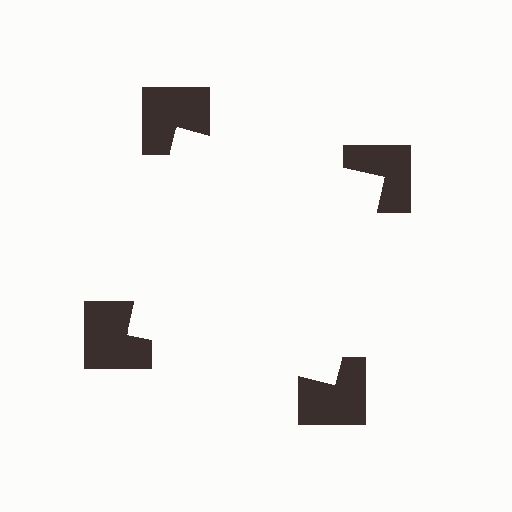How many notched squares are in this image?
There are 4 — one at each vertex of the illusory square.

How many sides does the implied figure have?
4 sides.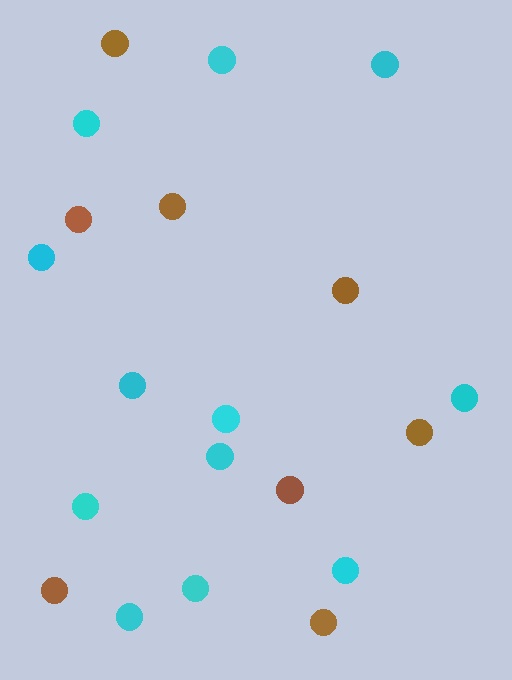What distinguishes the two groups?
There are 2 groups: one group of brown circles (8) and one group of cyan circles (12).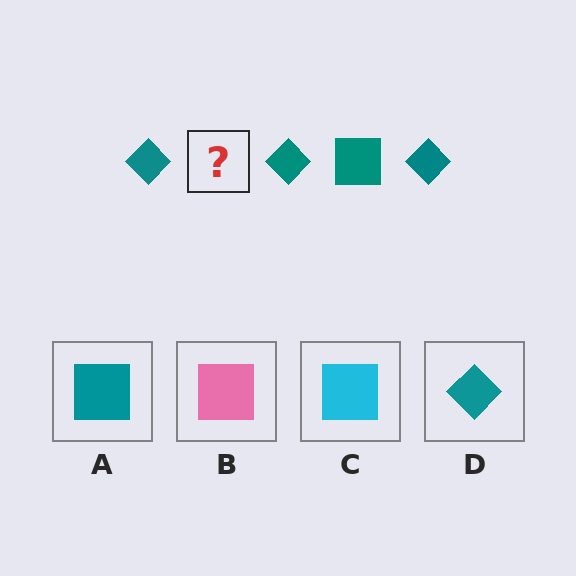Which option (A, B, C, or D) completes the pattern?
A.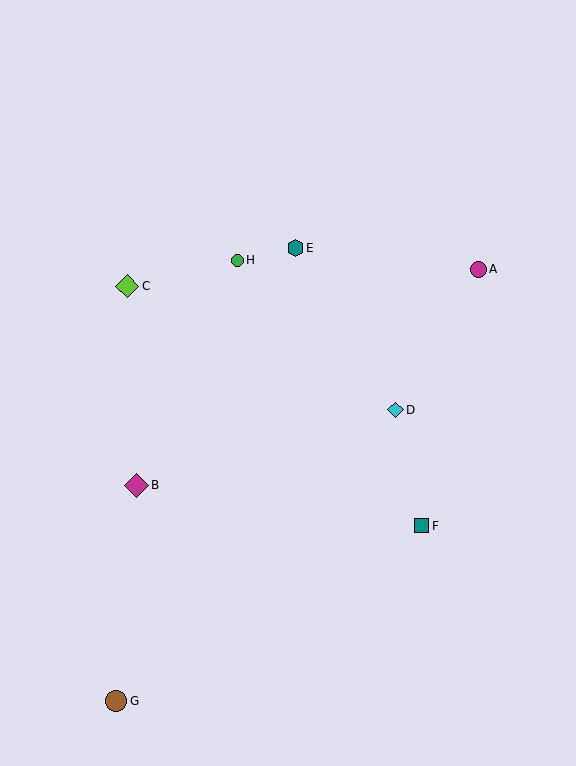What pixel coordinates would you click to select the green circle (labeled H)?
Click at (237, 260) to select the green circle H.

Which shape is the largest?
The magenta diamond (labeled B) is the largest.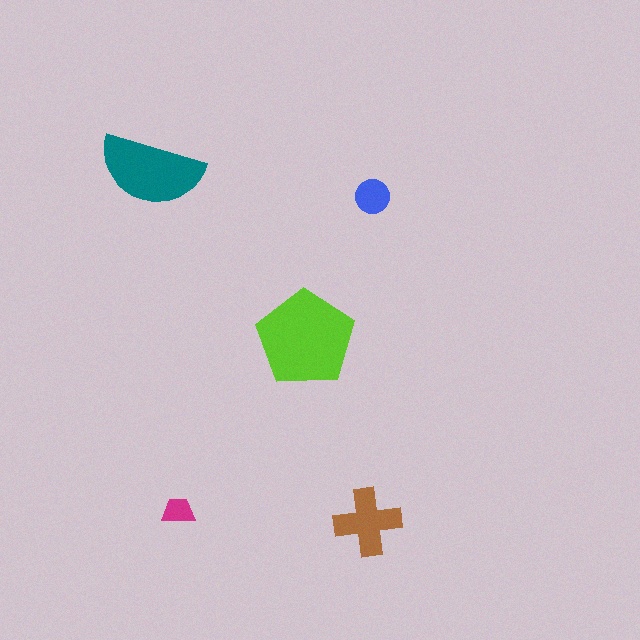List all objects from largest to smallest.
The lime pentagon, the teal semicircle, the brown cross, the blue circle, the magenta trapezoid.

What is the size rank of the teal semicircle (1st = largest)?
2nd.